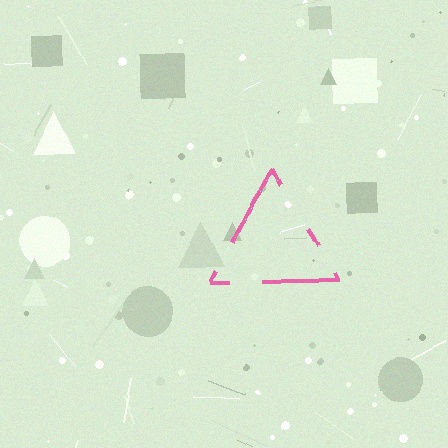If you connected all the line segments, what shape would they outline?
They would outline a triangle.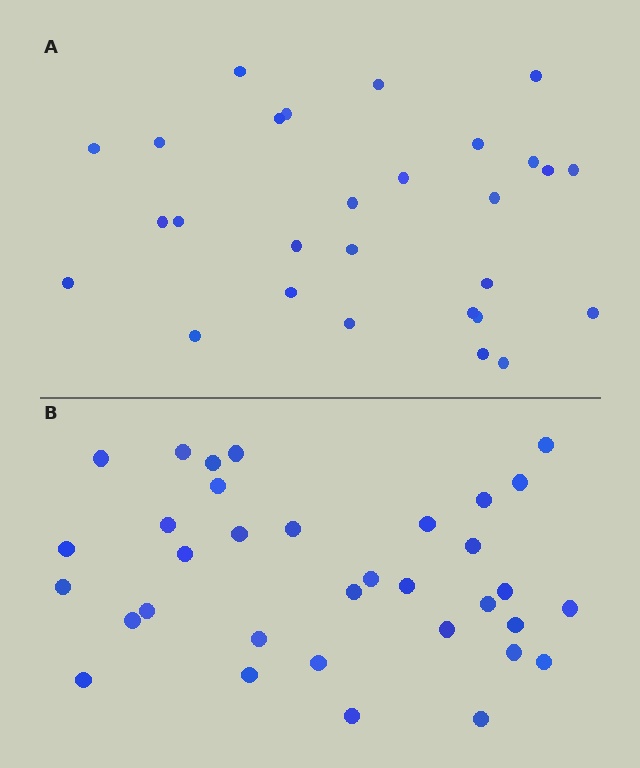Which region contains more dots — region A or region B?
Region B (the bottom region) has more dots.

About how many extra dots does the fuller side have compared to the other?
Region B has about 6 more dots than region A.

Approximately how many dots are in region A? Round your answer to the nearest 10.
About 30 dots. (The exact count is 28, which rounds to 30.)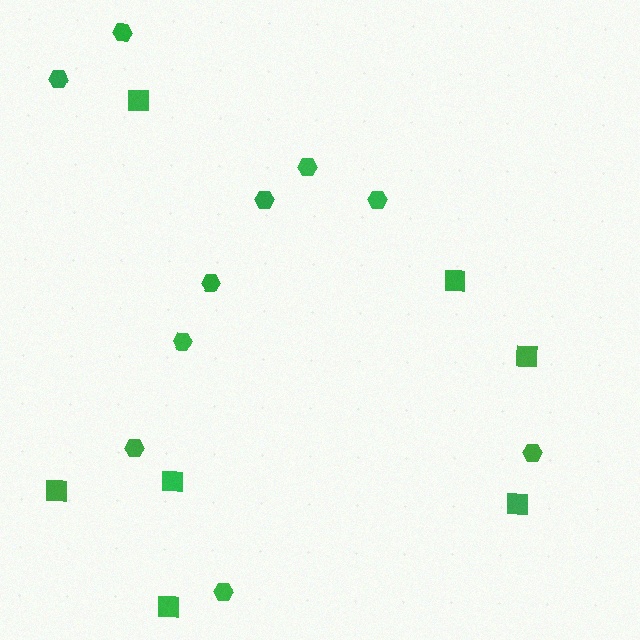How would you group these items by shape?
There are 2 groups: one group of hexagons (10) and one group of squares (7).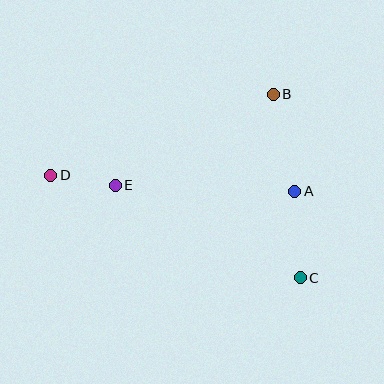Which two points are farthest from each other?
Points C and D are farthest from each other.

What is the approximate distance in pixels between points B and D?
The distance between B and D is approximately 237 pixels.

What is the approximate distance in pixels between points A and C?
The distance between A and C is approximately 87 pixels.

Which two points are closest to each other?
Points D and E are closest to each other.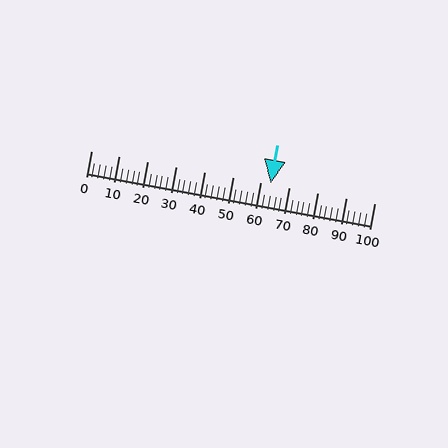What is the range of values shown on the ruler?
The ruler shows values from 0 to 100.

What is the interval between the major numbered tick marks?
The major tick marks are spaced 10 units apart.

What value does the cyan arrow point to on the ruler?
The cyan arrow points to approximately 64.